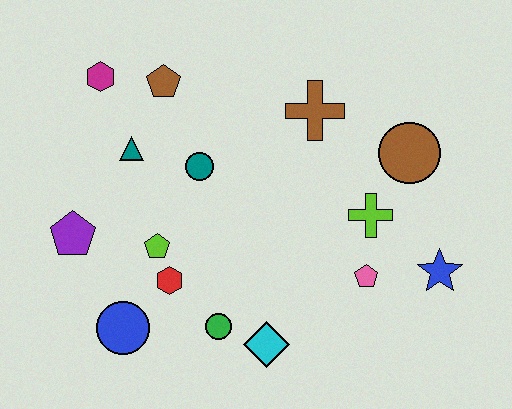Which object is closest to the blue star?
The pink pentagon is closest to the blue star.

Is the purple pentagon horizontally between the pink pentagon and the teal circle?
No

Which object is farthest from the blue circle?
The brown circle is farthest from the blue circle.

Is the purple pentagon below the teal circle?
Yes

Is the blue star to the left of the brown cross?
No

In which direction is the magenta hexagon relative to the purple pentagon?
The magenta hexagon is above the purple pentagon.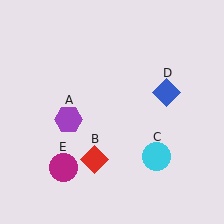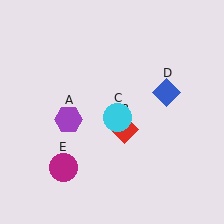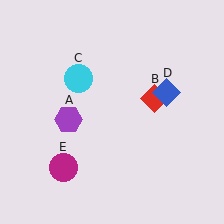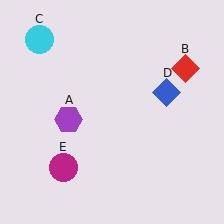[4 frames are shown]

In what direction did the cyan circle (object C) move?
The cyan circle (object C) moved up and to the left.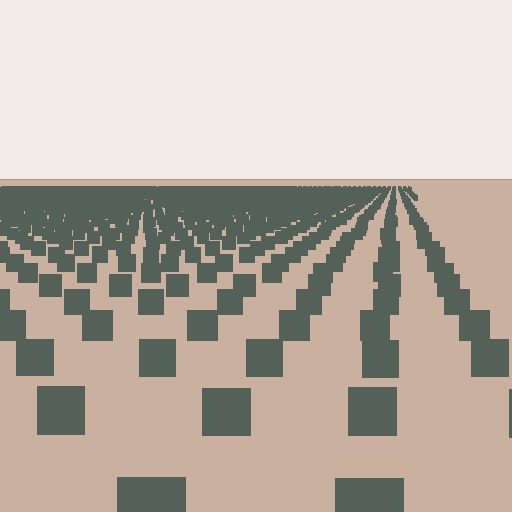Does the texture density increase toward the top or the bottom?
Density increases toward the top.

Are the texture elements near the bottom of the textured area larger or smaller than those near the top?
Larger. Near the bottom, elements are closer to the viewer and appear at a bigger on-screen size.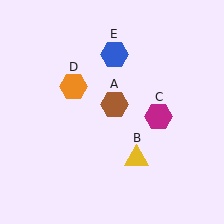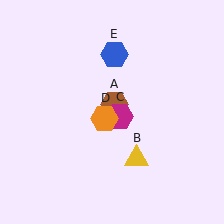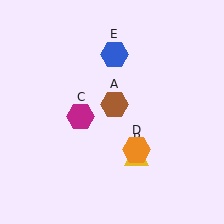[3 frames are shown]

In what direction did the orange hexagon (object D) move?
The orange hexagon (object D) moved down and to the right.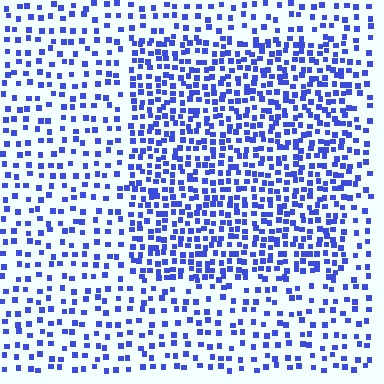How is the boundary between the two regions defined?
The boundary is defined by a change in element density (approximately 2.0x ratio). All elements are the same color, size, and shape.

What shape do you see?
I see a rectangle.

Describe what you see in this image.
The image contains small blue elements arranged at two different densities. A rectangle-shaped region is visible where the elements are more densely packed than the surrounding area.